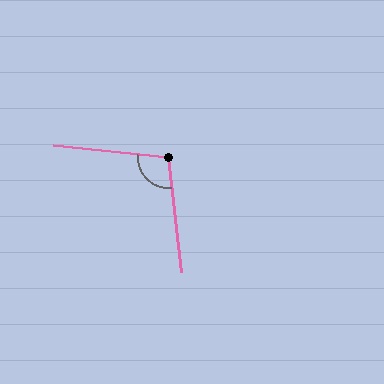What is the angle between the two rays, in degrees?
Approximately 102 degrees.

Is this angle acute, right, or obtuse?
It is obtuse.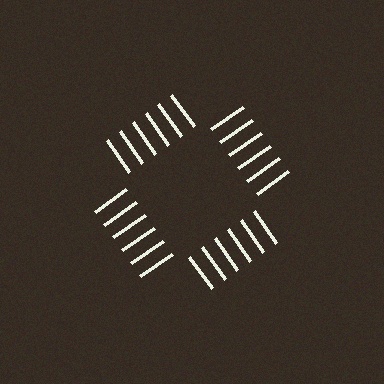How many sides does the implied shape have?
4 sides — the line-ends trace a square.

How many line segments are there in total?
24 — 6 along each of the 4 edges.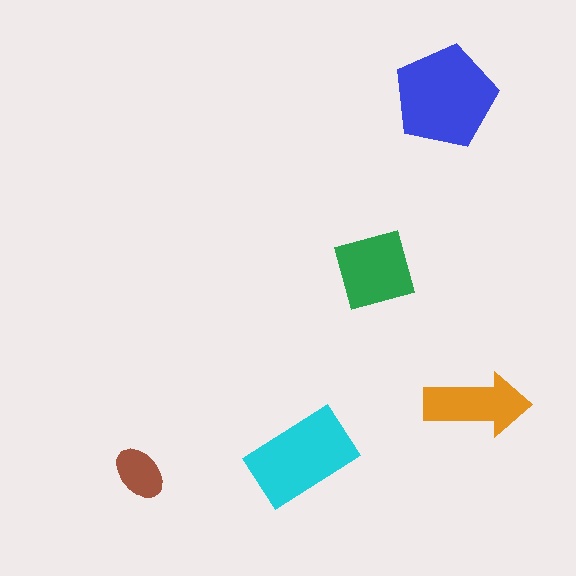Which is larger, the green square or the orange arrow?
The green square.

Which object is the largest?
The blue pentagon.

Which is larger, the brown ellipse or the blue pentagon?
The blue pentagon.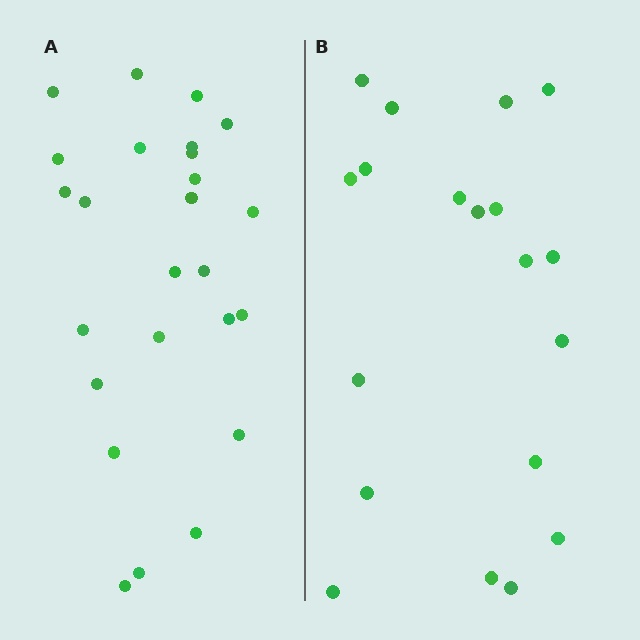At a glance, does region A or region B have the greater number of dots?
Region A (the left region) has more dots.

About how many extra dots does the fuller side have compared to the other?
Region A has about 6 more dots than region B.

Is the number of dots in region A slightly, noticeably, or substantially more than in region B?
Region A has noticeably more, but not dramatically so. The ratio is roughly 1.3 to 1.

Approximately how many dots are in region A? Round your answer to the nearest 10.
About 20 dots. (The exact count is 25, which rounds to 20.)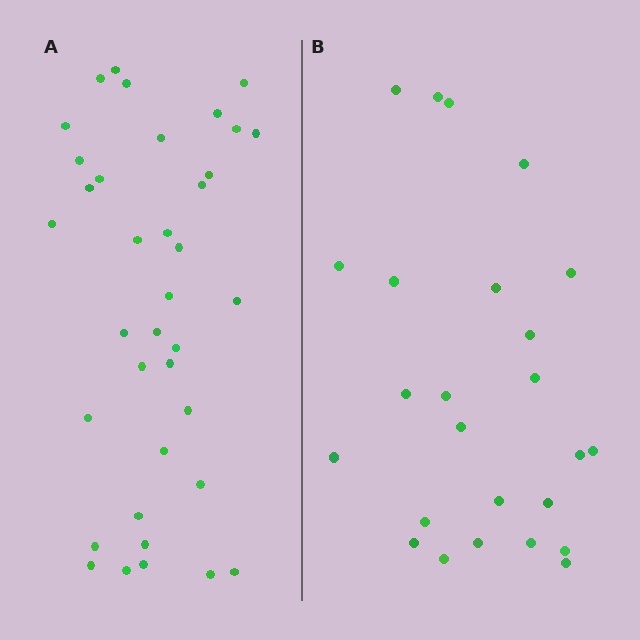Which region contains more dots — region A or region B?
Region A (the left region) has more dots.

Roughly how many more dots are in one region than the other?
Region A has roughly 12 or so more dots than region B.